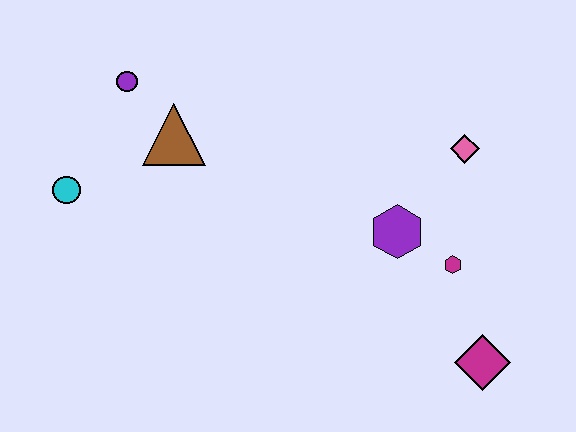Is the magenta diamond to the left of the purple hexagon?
No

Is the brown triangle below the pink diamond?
No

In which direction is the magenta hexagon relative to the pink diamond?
The magenta hexagon is below the pink diamond.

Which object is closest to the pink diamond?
The purple hexagon is closest to the pink diamond.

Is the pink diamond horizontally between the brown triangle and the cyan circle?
No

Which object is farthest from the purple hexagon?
The cyan circle is farthest from the purple hexagon.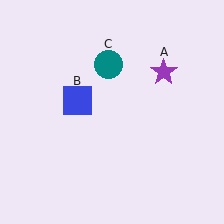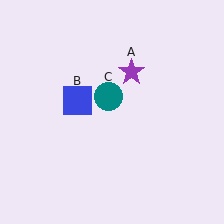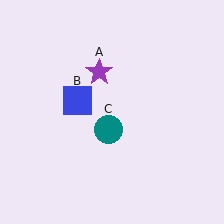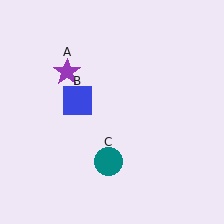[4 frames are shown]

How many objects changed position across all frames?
2 objects changed position: purple star (object A), teal circle (object C).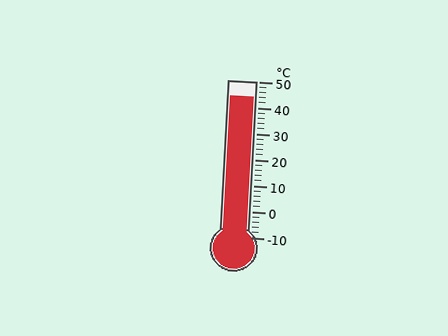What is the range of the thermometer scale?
The thermometer scale ranges from -10°C to 50°C.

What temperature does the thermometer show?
The thermometer shows approximately 44°C.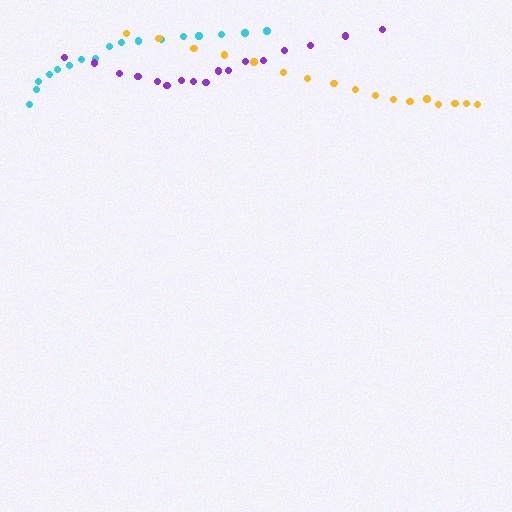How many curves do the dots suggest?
There are 3 distinct paths.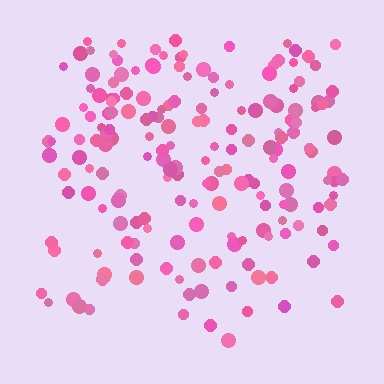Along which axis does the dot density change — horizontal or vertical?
Vertical.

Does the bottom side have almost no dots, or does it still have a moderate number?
Still a moderate number, just noticeably fewer than the top.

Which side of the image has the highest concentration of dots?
The top.